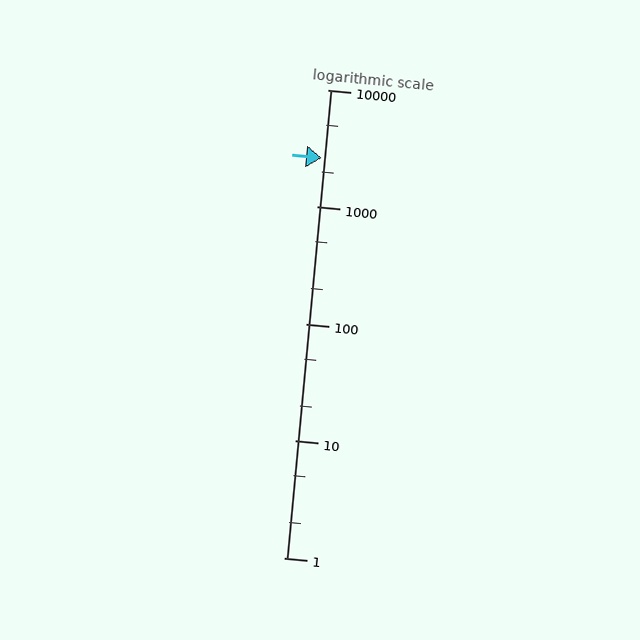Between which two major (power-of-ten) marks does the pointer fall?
The pointer is between 1000 and 10000.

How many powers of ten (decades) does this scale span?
The scale spans 4 decades, from 1 to 10000.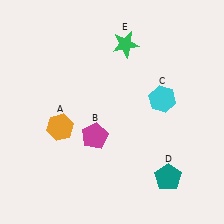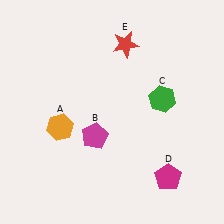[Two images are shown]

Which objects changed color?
C changed from cyan to green. D changed from teal to magenta. E changed from green to red.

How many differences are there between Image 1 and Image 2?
There are 3 differences between the two images.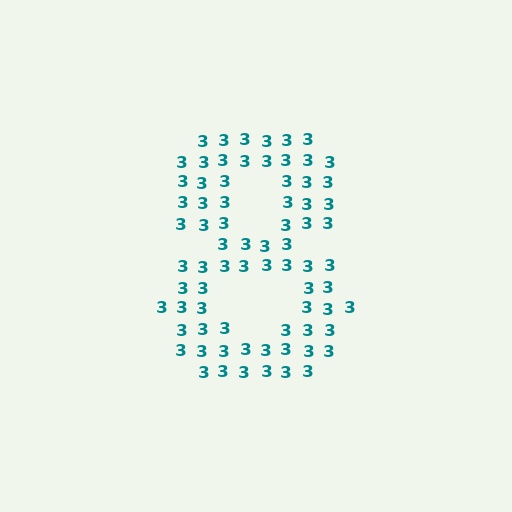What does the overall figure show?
The overall figure shows the digit 8.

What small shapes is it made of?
It is made of small digit 3's.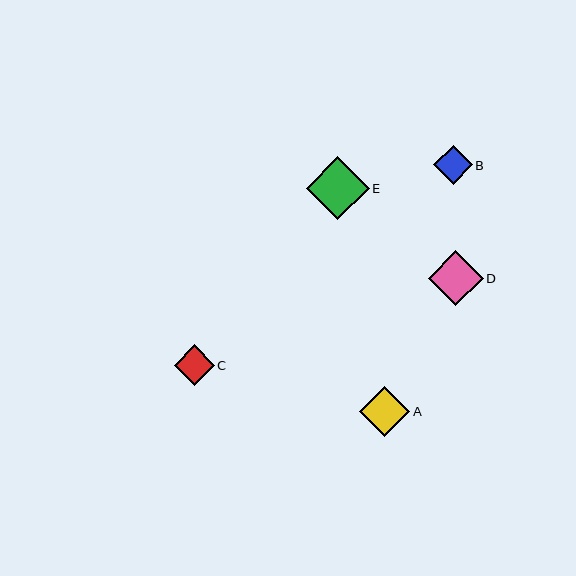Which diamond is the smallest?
Diamond B is the smallest with a size of approximately 39 pixels.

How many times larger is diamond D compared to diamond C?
Diamond D is approximately 1.3 times the size of diamond C.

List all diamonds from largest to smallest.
From largest to smallest: E, D, A, C, B.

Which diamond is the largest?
Diamond E is the largest with a size of approximately 63 pixels.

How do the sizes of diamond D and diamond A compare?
Diamond D and diamond A are approximately the same size.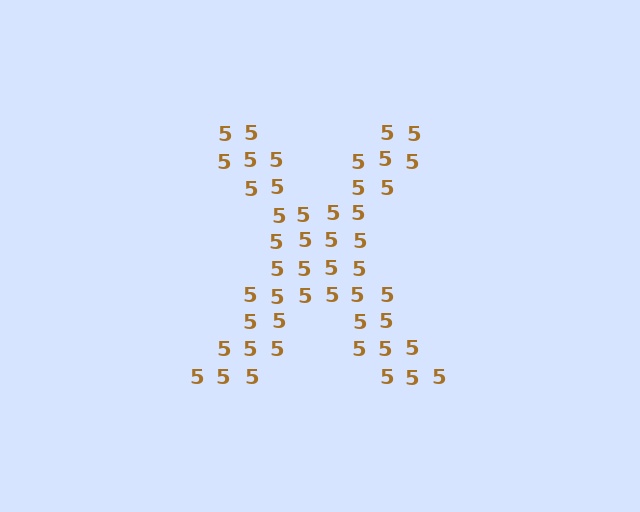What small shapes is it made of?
It is made of small digit 5's.